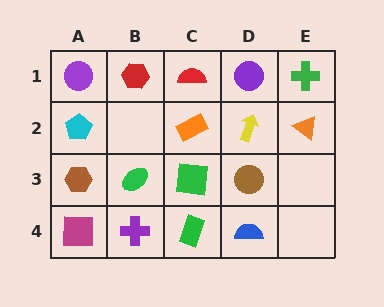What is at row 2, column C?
An orange rectangle.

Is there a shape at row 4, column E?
No, that cell is empty.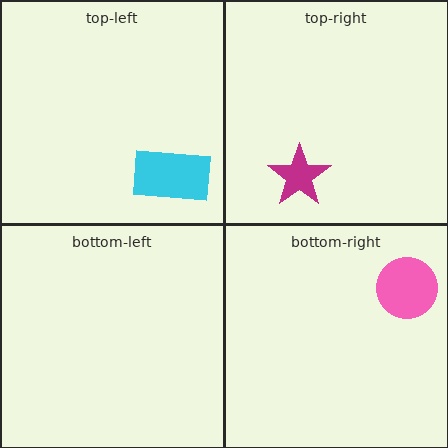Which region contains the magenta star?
The top-right region.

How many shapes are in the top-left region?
1.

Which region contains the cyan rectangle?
The top-left region.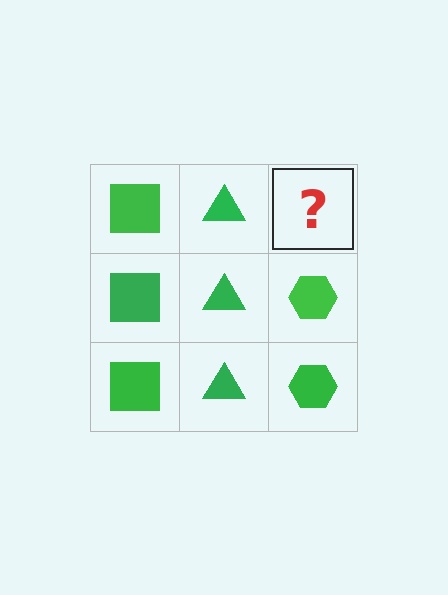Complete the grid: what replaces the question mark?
The question mark should be replaced with a green hexagon.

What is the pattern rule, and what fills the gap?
The rule is that each column has a consistent shape. The gap should be filled with a green hexagon.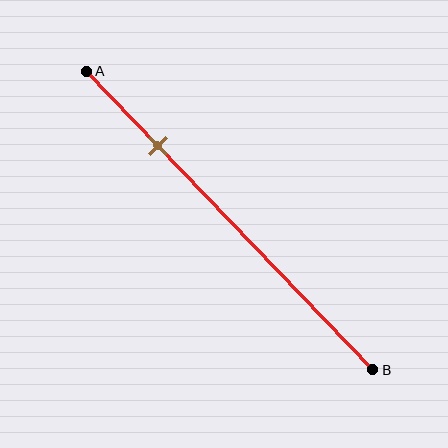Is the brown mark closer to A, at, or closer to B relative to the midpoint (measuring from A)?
The brown mark is closer to point A than the midpoint of segment AB.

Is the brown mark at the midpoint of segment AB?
No, the mark is at about 25% from A, not at the 50% midpoint.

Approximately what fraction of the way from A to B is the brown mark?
The brown mark is approximately 25% of the way from A to B.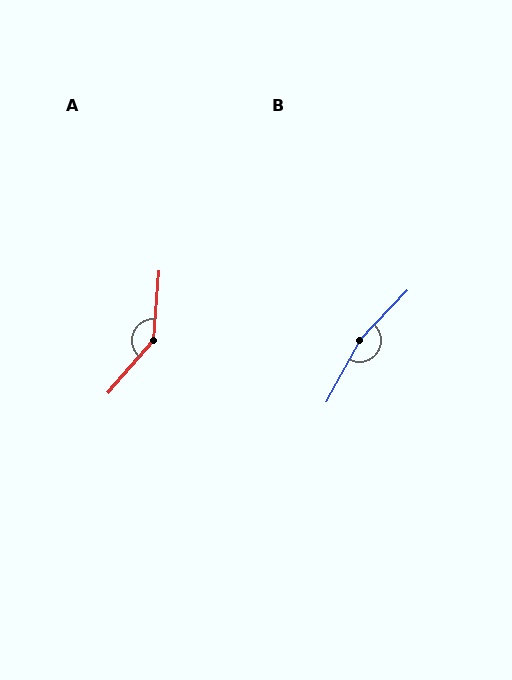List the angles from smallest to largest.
A (144°), B (165°).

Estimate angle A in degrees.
Approximately 144 degrees.